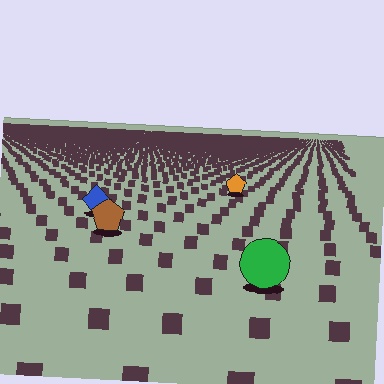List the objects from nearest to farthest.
From nearest to farthest: the green circle, the brown pentagon, the blue diamond, the orange pentagon.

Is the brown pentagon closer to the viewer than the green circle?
No. The green circle is closer — you can tell from the texture gradient: the ground texture is coarser near it.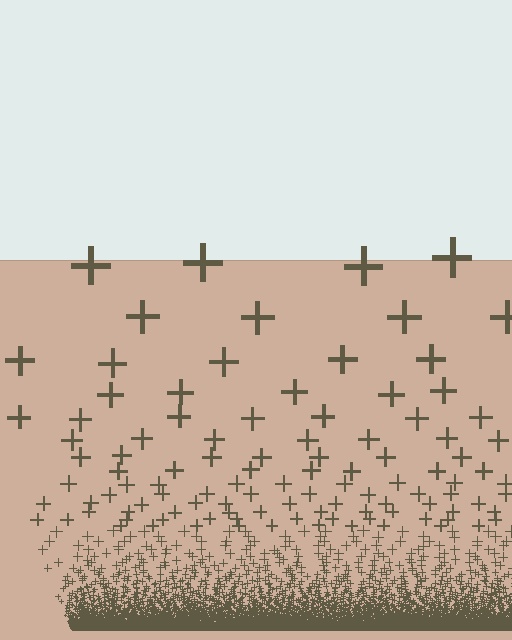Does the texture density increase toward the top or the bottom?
Density increases toward the bottom.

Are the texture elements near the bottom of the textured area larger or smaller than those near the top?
Smaller. The gradient is inverted — elements near the bottom are smaller and denser.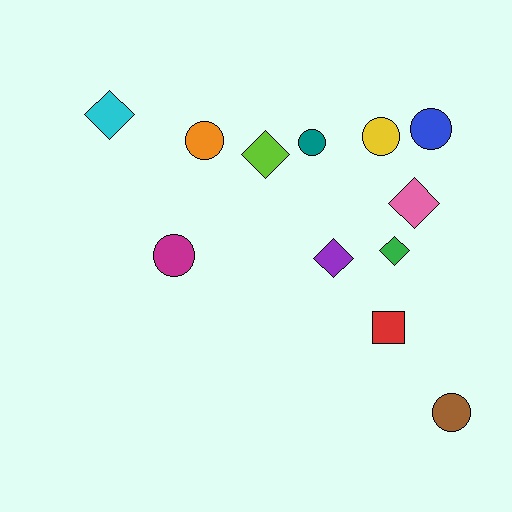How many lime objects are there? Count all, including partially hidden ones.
There is 1 lime object.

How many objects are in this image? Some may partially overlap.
There are 12 objects.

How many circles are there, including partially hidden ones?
There are 6 circles.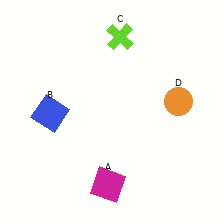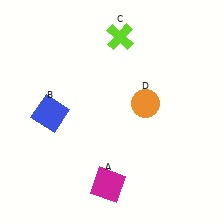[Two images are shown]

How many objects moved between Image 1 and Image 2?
1 object moved between the two images.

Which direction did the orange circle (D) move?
The orange circle (D) moved left.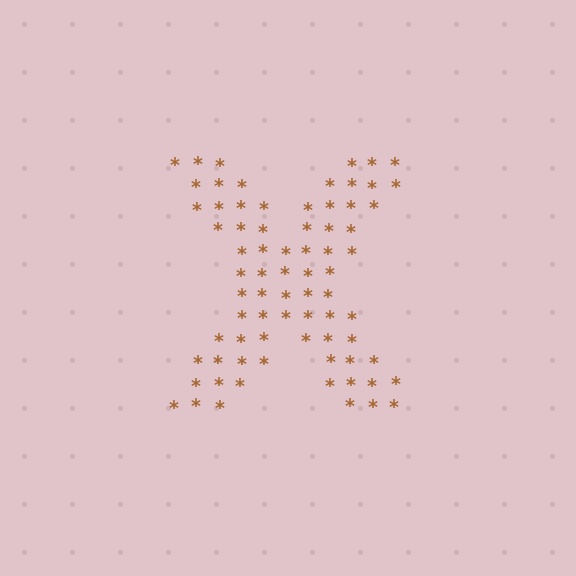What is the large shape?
The large shape is the letter X.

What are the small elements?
The small elements are asterisks.